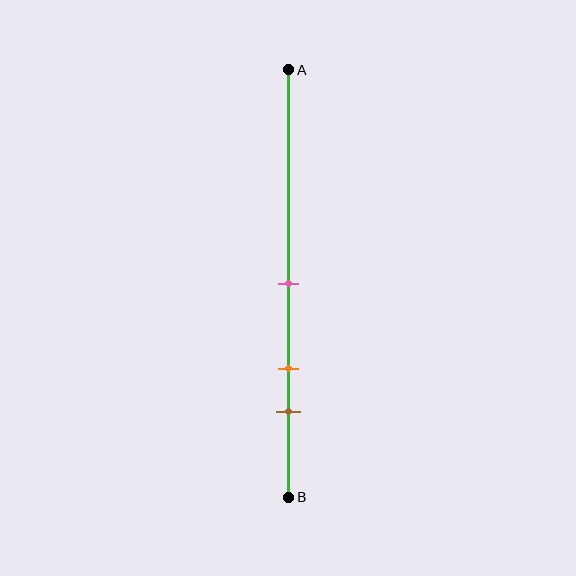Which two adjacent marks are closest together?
The orange and brown marks are the closest adjacent pair.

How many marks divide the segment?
There are 3 marks dividing the segment.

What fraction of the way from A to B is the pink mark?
The pink mark is approximately 50% (0.5) of the way from A to B.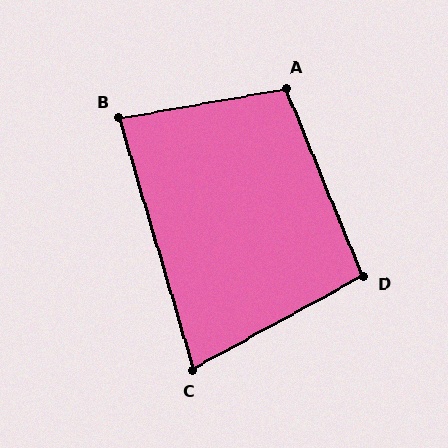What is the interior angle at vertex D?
Approximately 96 degrees (obtuse).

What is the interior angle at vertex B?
Approximately 84 degrees (acute).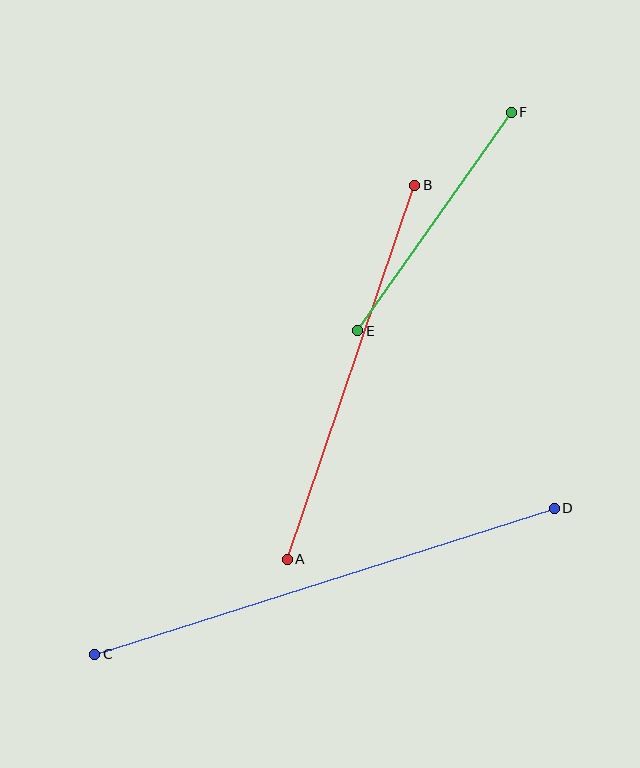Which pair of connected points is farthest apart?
Points C and D are farthest apart.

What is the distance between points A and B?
The distance is approximately 395 pixels.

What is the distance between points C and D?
The distance is approximately 483 pixels.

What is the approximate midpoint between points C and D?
The midpoint is at approximately (324, 581) pixels.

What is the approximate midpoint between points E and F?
The midpoint is at approximately (434, 222) pixels.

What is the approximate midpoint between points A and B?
The midpoint is at approximately (351, 372) pixels.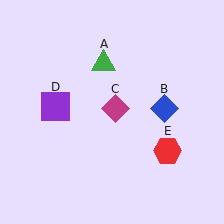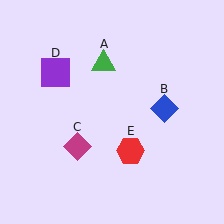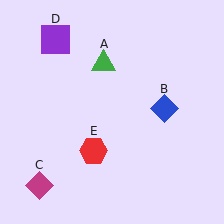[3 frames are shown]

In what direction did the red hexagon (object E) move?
The red hexagon (object E) moved left.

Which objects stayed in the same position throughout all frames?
Green triangle (object A) and blue diamond (object B) remained stationary.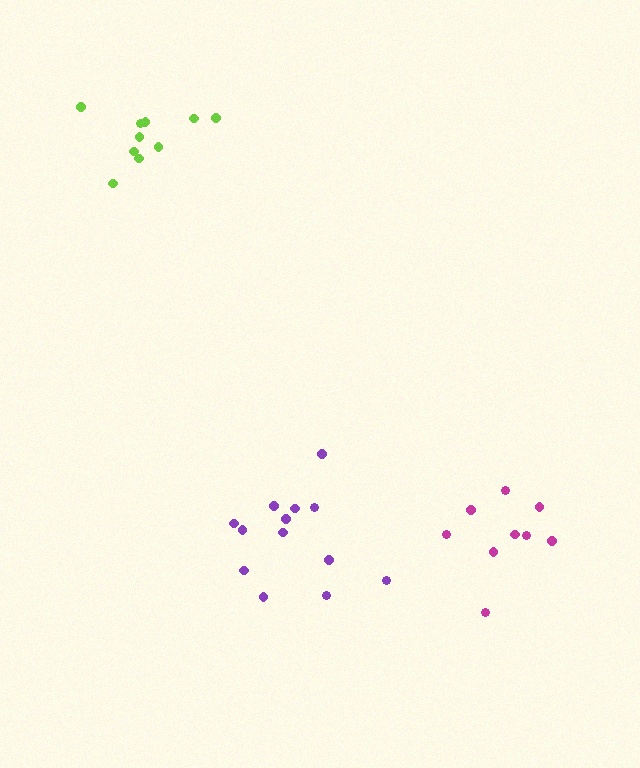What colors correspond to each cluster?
The clusters are colored: purple, magenta, lime.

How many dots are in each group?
Group 1: 13 dots, Group 2: 9 dots, Group 3: 10 dots (32 total).